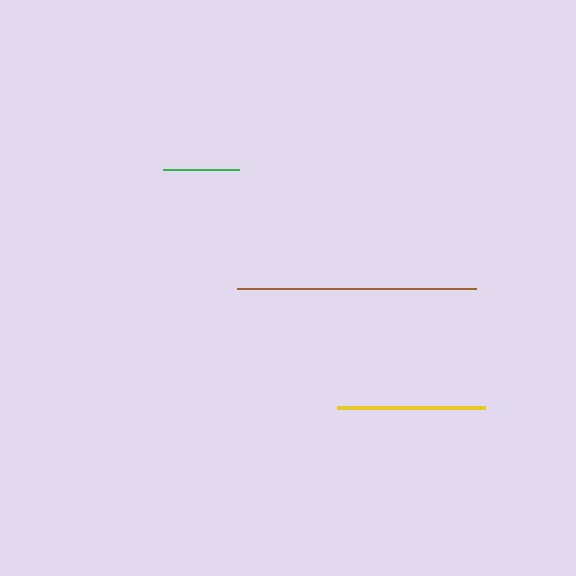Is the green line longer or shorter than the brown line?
The brown line is longer than the green line.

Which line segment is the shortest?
The green line is the shortest at approximately 76 pixels.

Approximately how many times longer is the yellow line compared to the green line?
The yellow line is approximately 1.9 times the length of the green line.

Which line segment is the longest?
The brown line is the longest at approximately 240 pixels.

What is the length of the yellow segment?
The yellow segment is approximately 148 pixels long.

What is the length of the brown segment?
The brown segment is approximately 240 pixels long.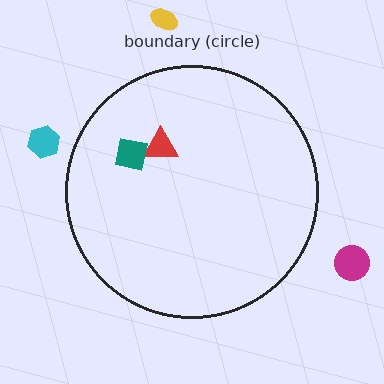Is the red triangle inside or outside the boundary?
Inside.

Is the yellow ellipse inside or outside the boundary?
Outside.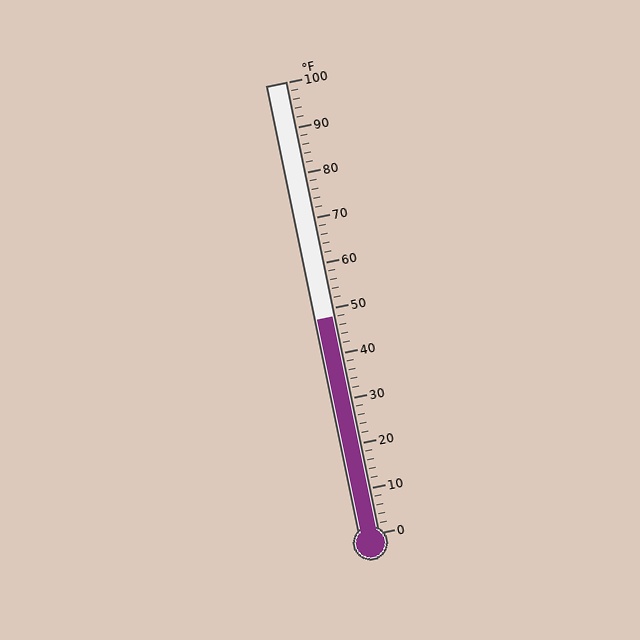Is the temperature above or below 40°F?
The temperature is above 40°F.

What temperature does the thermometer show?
The thermometer shows approximately 48°F.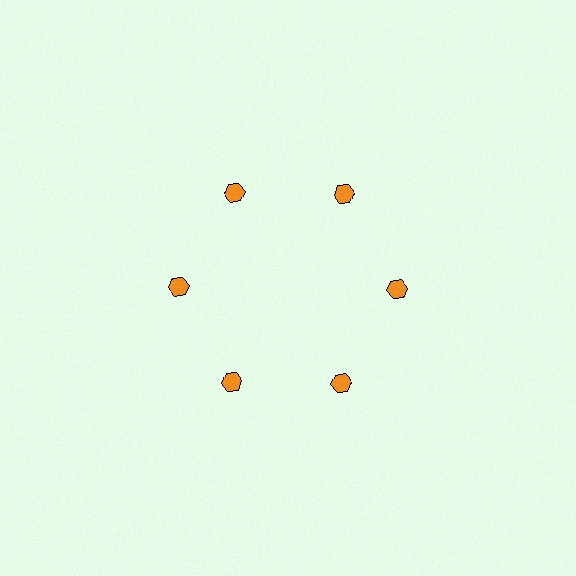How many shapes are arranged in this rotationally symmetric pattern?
There are 6 shapes, arranged in 6 groups of 1.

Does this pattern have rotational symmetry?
Yes, this pattern has 6-fold rotational symmetry. It looks the same after rotating 60 degrees around the center.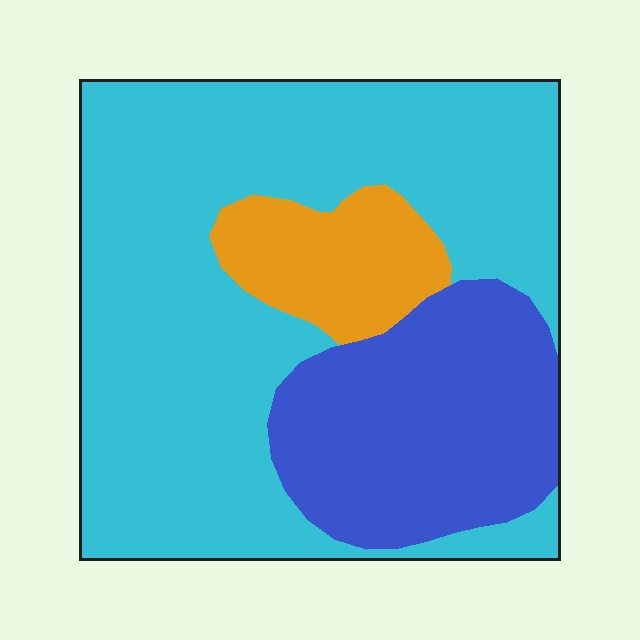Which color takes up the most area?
Cyan, at roughly 65%.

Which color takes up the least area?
Orange, at roughly 10%.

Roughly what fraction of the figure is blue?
Blue takes up between a sixth and a third of the figure.